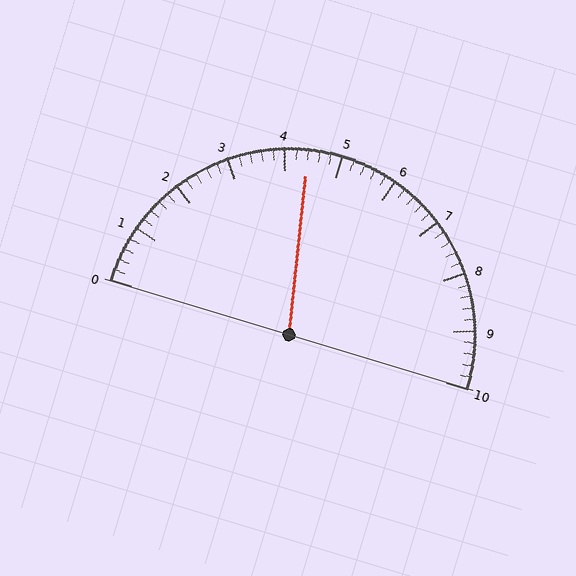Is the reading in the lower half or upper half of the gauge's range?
The reading is in the lower half of the range (0 to 10).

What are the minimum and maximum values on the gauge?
The gauge ranges from 0 to 10.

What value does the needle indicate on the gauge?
The needle indicates approximately 4.4.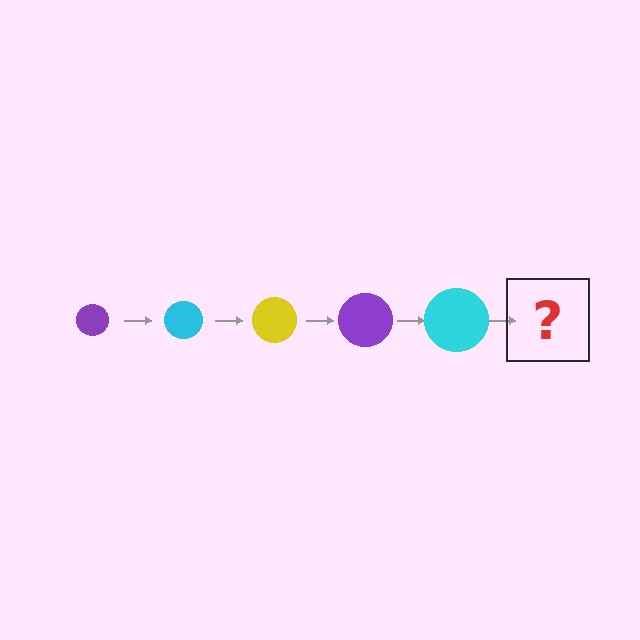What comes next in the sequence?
The next element should be a yellow circle, larger than the previous one.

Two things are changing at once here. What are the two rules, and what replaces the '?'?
The two rules are that the circle grows larger each step and the color cycles through purple, cyan, and yellow. The '?' should be a yellow circle, larger than the previous one.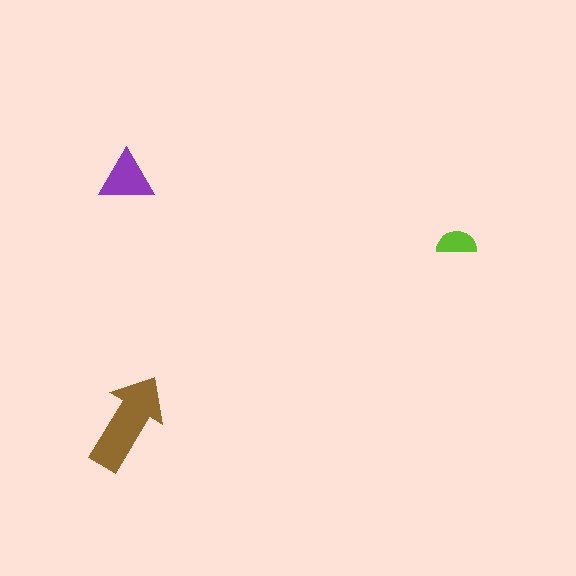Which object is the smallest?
The lime semicircle.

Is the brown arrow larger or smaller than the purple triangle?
Larger.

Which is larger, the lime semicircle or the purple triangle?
The purple triangle.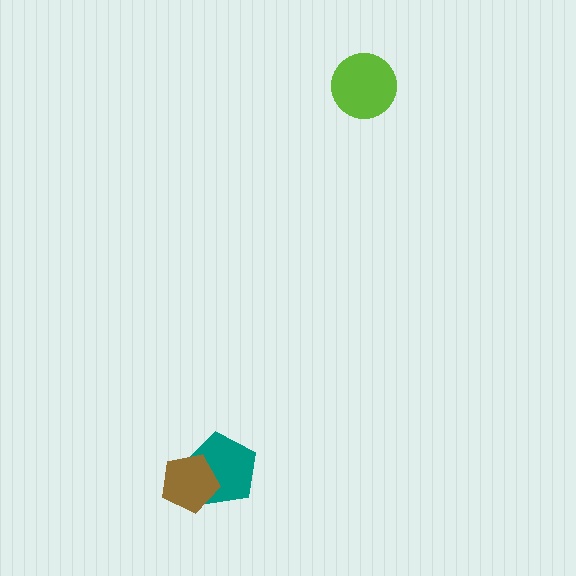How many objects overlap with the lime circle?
0 objects overlap with the lime circle.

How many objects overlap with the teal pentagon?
1 object overlaps with the teal pentagon.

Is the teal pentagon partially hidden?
Yes, it is partially covered by another shape.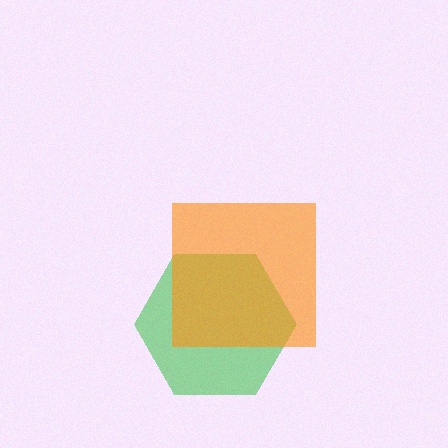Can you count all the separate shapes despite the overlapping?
Yes, there are 2 separate shapes.